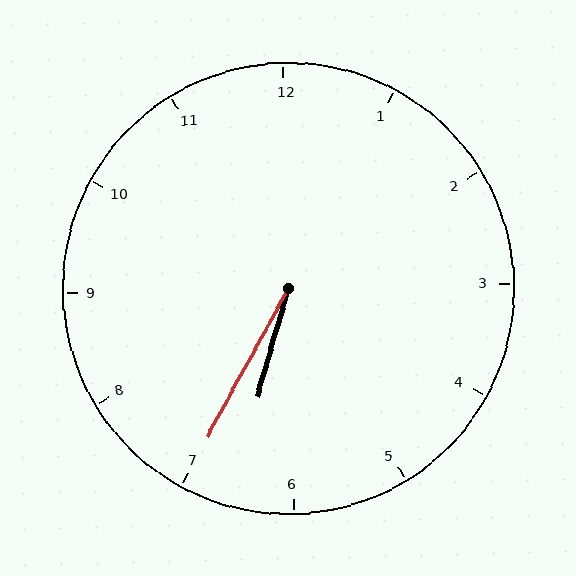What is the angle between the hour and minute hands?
Approximately 12 degrees.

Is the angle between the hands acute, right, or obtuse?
It is acute.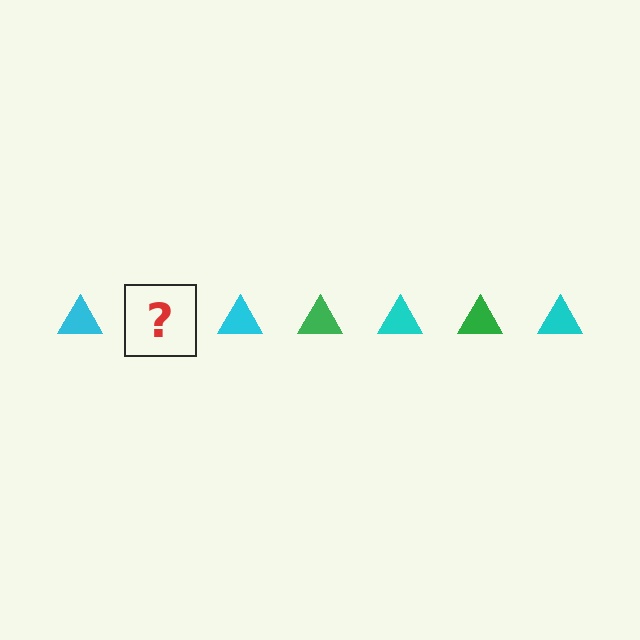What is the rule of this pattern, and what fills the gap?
The rule is that the pattern cycles through cyan, green triangles. The gap should be filled with a green triangle.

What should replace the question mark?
The question mark should be replaced with a green triangle.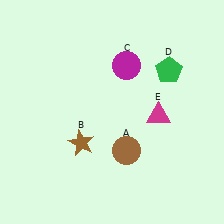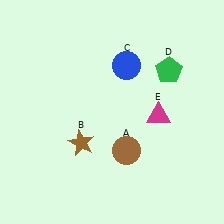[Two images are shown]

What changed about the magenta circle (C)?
In Image 1, C is magenta. In Image 2, it changed to blue.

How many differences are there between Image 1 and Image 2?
There is 1 difference between the two images.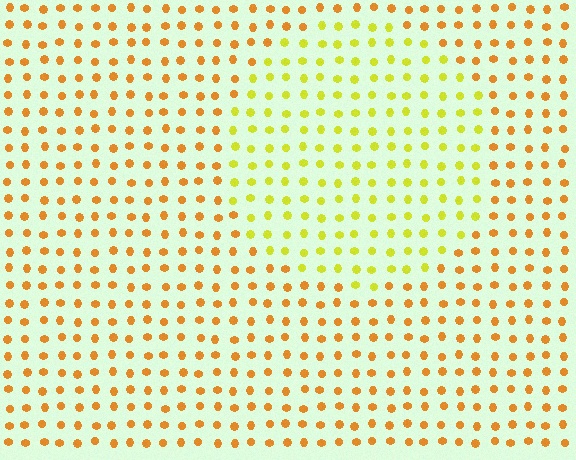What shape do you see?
I see a circle.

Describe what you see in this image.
The image is filled with small orange elements in a uniform arrangement. A circle-shaped region is visible where the elements are tinted to a slightly different hue, forming a subtle color boundary.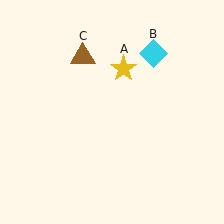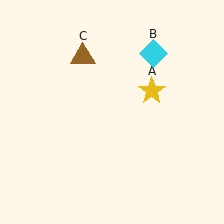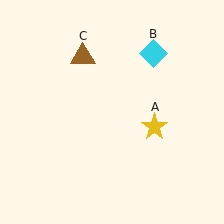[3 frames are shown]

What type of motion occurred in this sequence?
The yellow star (object A) rotated clockwise around the center of the scene.